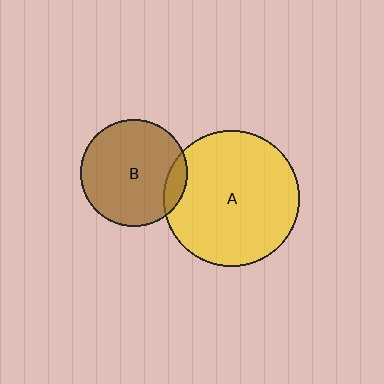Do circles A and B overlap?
Yes.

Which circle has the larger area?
Circle A (yellow).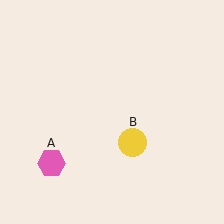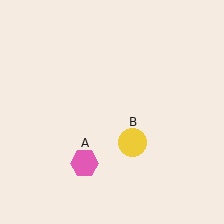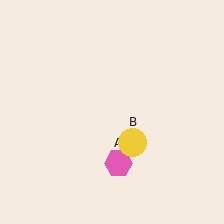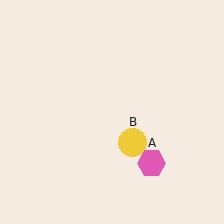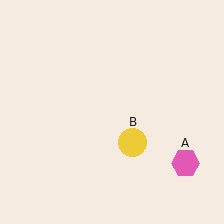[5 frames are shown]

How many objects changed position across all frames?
1 object changed position: pink hexagon (object A).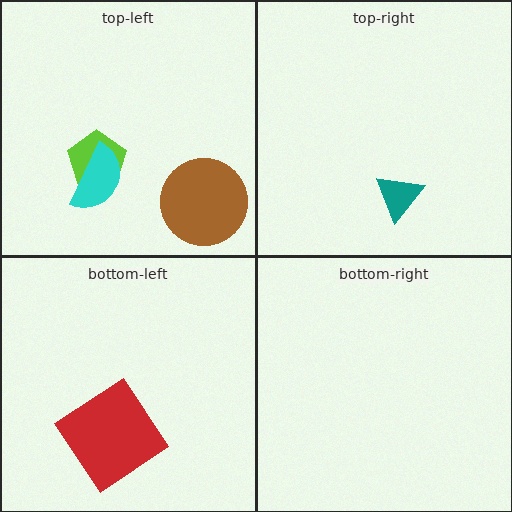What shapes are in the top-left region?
The lime pentagon, the cyan semicircle, the brown circle.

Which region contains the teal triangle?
The top-right region.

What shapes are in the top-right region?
The teal triangle.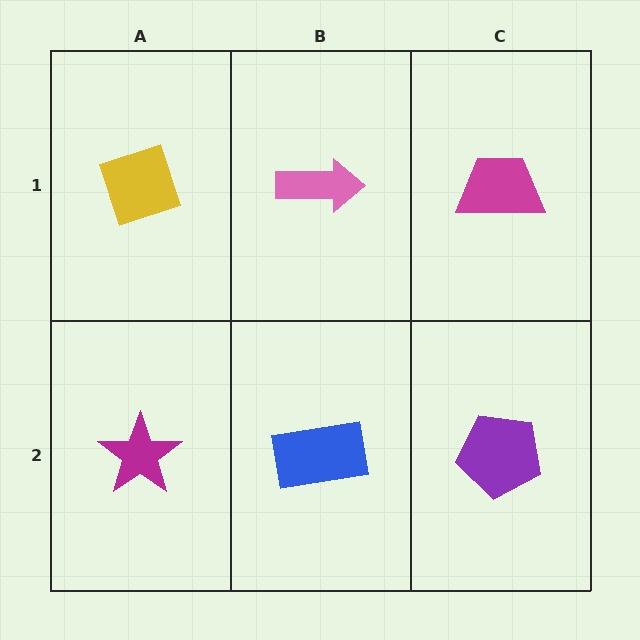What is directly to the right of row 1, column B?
A magenta trapezoid.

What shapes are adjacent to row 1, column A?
A magenta star (row 2, column A), a pink arrow (row 1, column B).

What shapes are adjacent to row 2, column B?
A pink arrow (row 1, column B), a magenta star (row 2, column A), a purple pentagon (row 2, column C).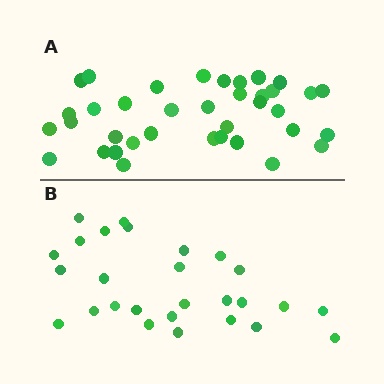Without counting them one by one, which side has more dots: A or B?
Region A (the top region) has more dots.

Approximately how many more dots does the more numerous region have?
Region A has roughly 10 or so more dots than region B.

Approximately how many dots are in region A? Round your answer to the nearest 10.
About 40 dots. (The exact count is 37, which rounds to 40.)